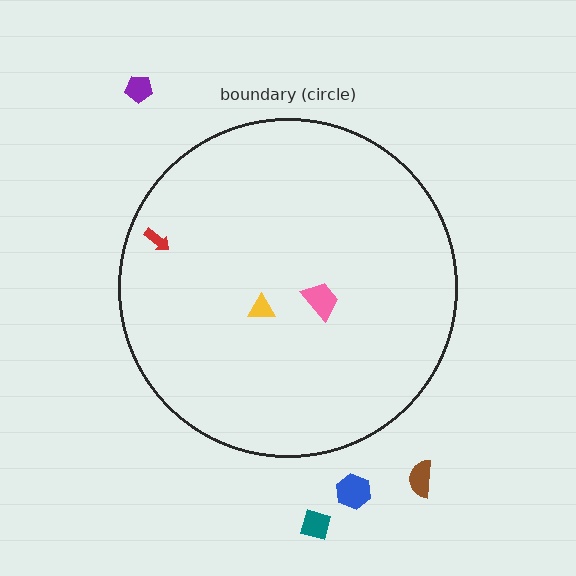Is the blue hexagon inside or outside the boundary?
Outside.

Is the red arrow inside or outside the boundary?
Inside.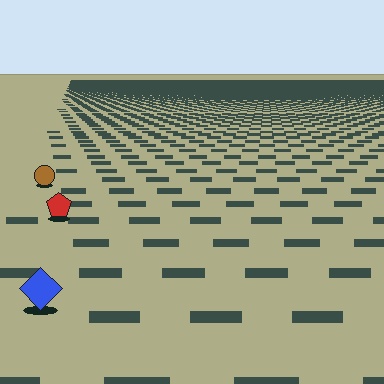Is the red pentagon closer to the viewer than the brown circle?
Yes. The red pentagon is closer — you can tell from the texture gradient: the ground texture is coarser near it.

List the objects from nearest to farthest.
From nearest to farthest: the blue diamond, the red pentagon, the brown circle.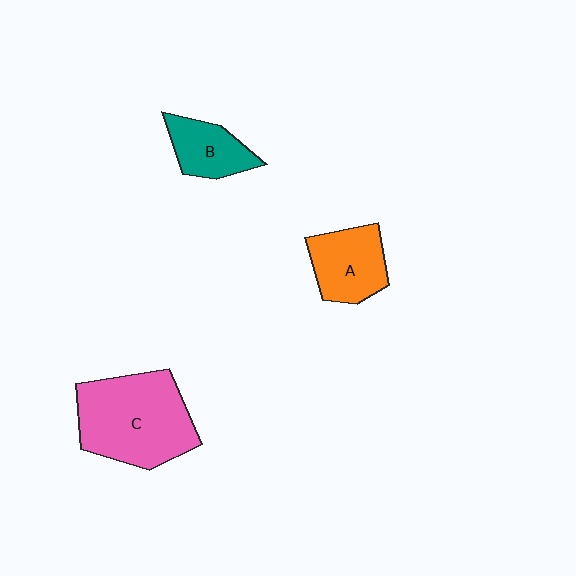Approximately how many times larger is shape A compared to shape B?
Approximately 1.3 times.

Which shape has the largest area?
Shape C (pink).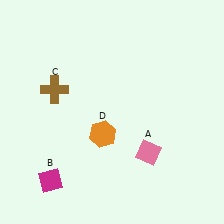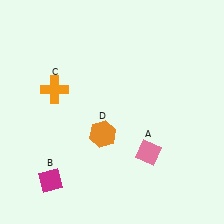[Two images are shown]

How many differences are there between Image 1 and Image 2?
There is 1 difference between the two images.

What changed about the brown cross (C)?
In Image 1, C is brown. In Image 2, it changed to orange.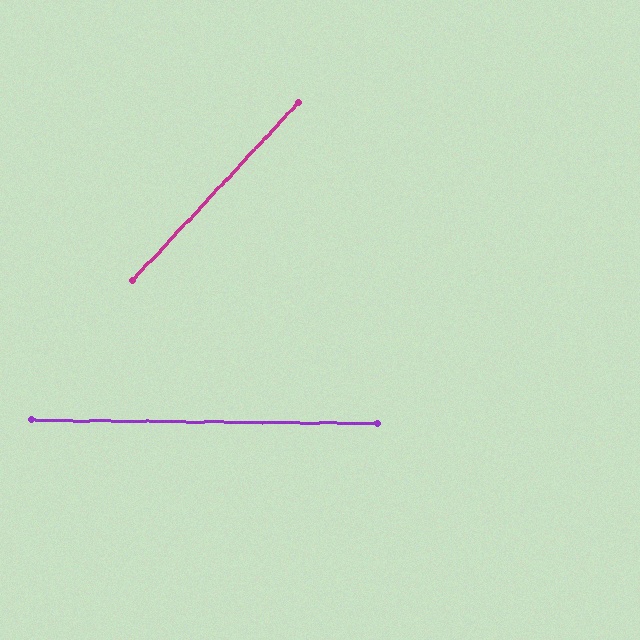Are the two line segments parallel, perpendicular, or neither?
Neither parallel nor perpendicular — they differ by about 47°.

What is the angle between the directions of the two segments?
Approximately 47 degrees.